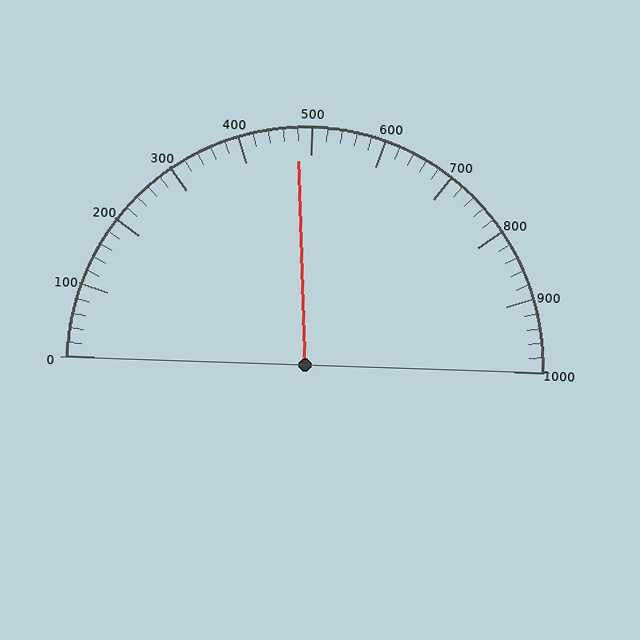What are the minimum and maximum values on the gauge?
The gauge ranges from 0 to 1000.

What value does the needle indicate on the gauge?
The needle indicates approximately 480.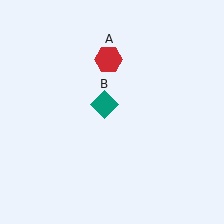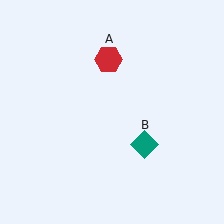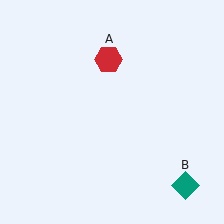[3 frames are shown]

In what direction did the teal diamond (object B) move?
The teal diamond (object B) moved down and to the right.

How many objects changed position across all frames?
1 object changed position: teal diamond (object B).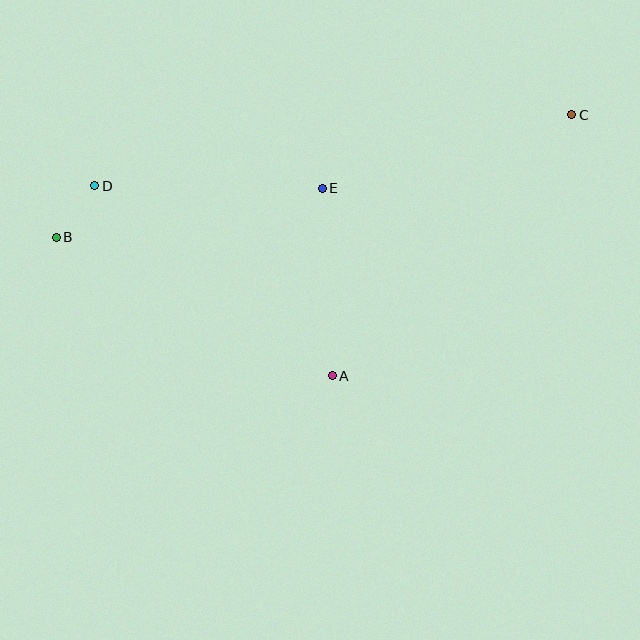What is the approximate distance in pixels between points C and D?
The distance between C and D is approximately 482 pixels.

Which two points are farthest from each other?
Points B and C are farthest from each other.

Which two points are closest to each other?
Points B and D are closest to each other.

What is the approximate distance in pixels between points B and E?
The distance between B and E is approximately 270 pixels.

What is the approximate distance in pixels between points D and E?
The distance between D and E is approximately 227 pixels.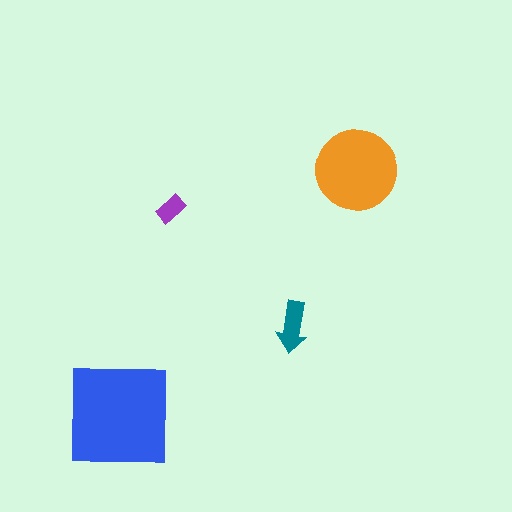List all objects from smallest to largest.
The purple rectangle, the teal arrow, the orange circle, the blue square.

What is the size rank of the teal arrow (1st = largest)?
3rd.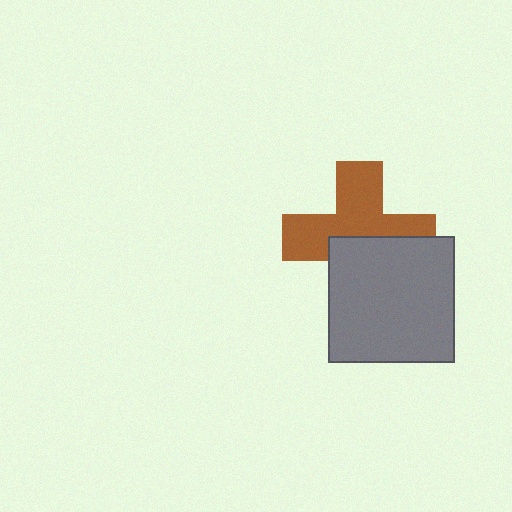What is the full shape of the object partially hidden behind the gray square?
The partially hidden object is a brown cross.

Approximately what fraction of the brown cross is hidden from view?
Roughly 43% of the brown cross is hidden behind the gray square.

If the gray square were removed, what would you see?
You would see the complete brown cross.